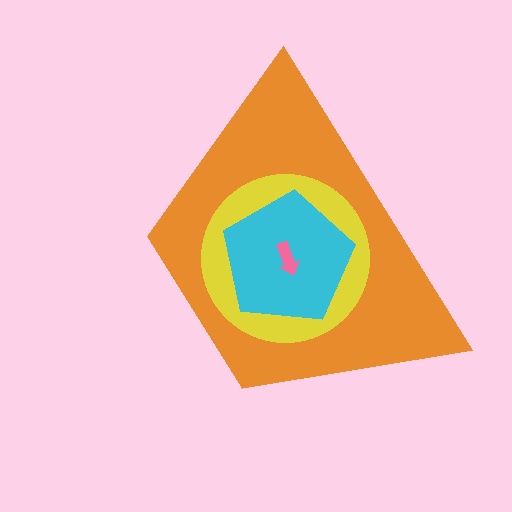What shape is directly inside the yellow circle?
The cyan pentagon.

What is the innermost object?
The pink arrow.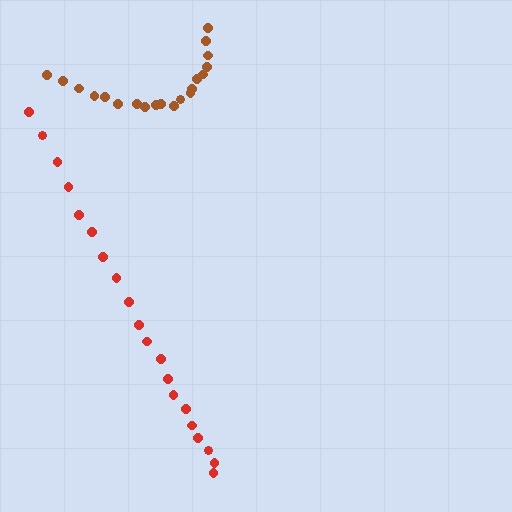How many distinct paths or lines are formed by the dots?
There are 2 distinct paths.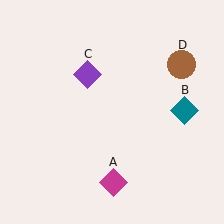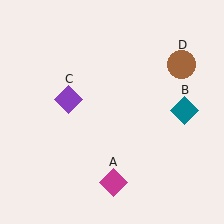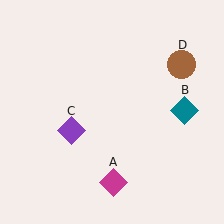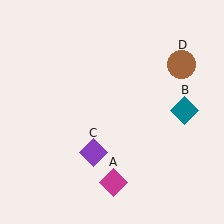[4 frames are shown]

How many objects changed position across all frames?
1 object changed position: purple diamond (object C).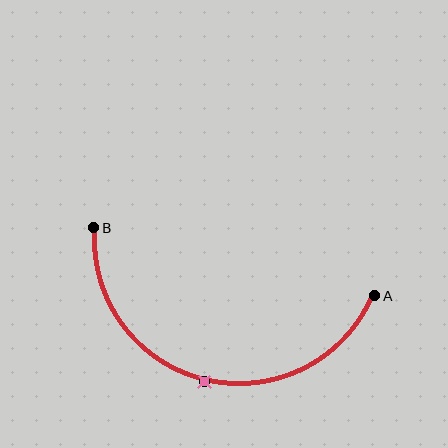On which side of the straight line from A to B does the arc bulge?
The arc bulges below the straight line connecting A and B.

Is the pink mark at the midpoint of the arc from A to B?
Yes. The pink mark lies on the arc at equal arc-length from both A and B — it is the arc midpoint.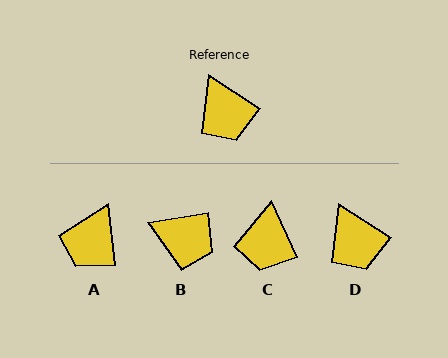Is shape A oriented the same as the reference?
No, it is off by about 51 degrees.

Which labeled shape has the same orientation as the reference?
D.